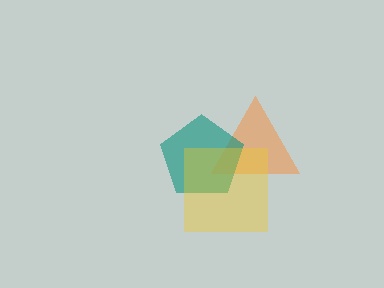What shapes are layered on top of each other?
The layered shapes are: an orange triangle, a teal pentagon, a yellow square.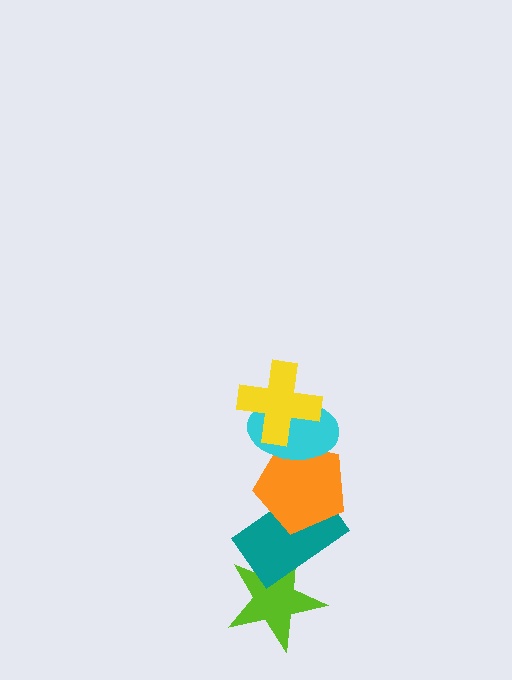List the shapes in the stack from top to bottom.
From top to bottom: the yellow cross, the cyan ellipse, the orange pentagon, the teal rectangle, the lime star.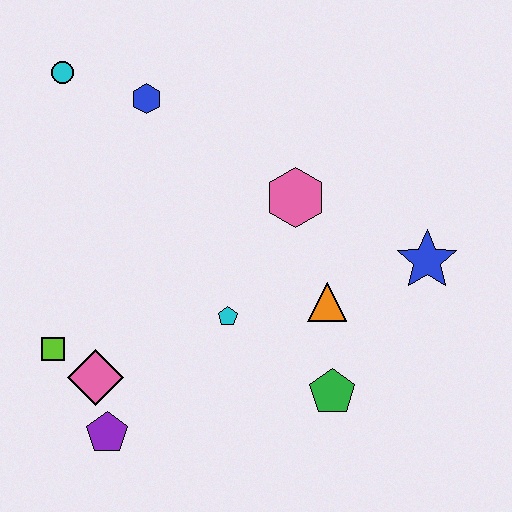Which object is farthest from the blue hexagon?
The green pentagon is farthest from the blue hexagon.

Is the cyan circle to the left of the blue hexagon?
Yes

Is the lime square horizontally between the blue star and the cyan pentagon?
No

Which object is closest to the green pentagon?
The orange triangle is closest to the green pentagon.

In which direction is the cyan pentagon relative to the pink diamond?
The cyan pentagon is to the right of the pink diamond.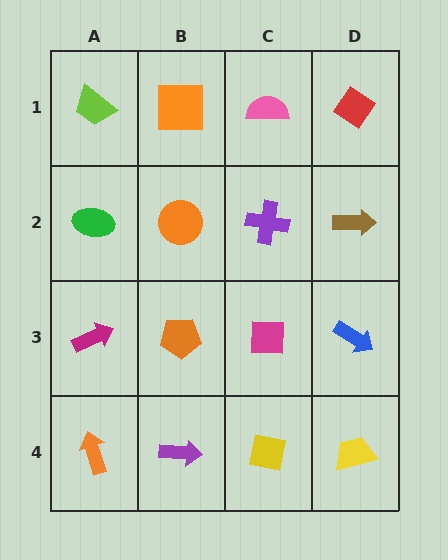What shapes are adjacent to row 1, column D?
A brown arrow (row 2, column D), a pink semicircle (row 1, column C).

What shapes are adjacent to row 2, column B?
An orange square (row 1, column B), an orange pentagon (row 3, column B), a green ellipse (row 2, column A), a purple cross (row 2, column C).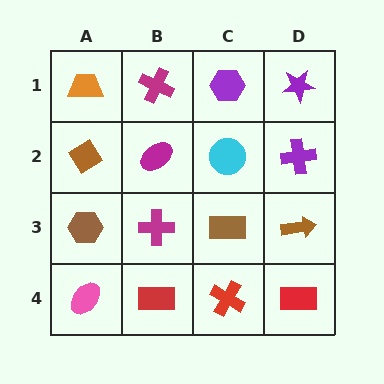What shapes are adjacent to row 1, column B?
A magenta ellipse (row 2, column B), an orange trapezoid (row 1, column A), a purple hexagon (row 1, column C).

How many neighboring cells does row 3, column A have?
3.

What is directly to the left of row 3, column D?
A brown rectangle.